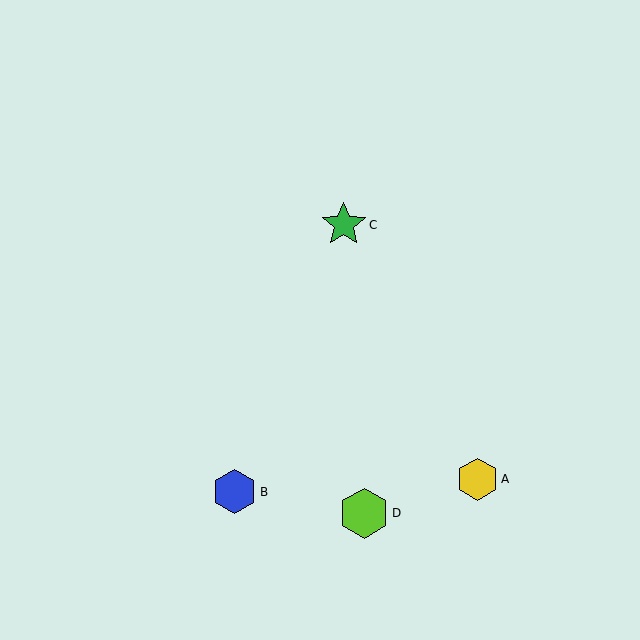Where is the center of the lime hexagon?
The center of the lime hexagon is at (364, 513).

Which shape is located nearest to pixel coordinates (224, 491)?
The blue hexagon (labeled B) at (234, 492) is nearest to that location.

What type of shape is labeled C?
Shape C is a green star.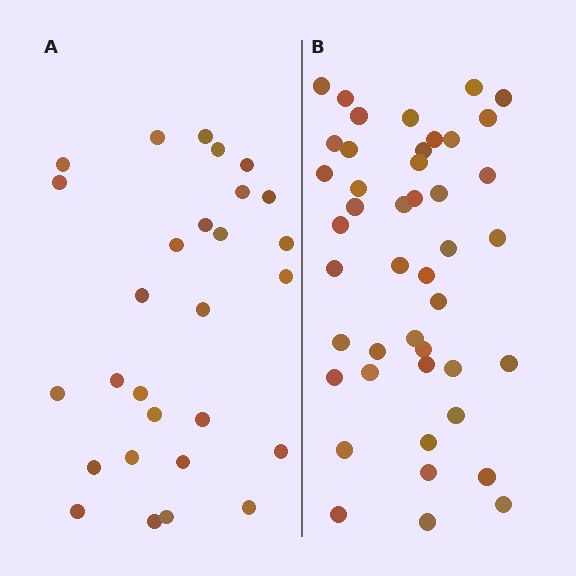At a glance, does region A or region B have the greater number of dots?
Region B (the right region) has more dots.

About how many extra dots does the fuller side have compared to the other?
Region B has approximately 15 more dots than region A.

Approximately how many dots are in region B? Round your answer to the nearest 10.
About 40 dots. (The exact count is 44, which rounds to 40.)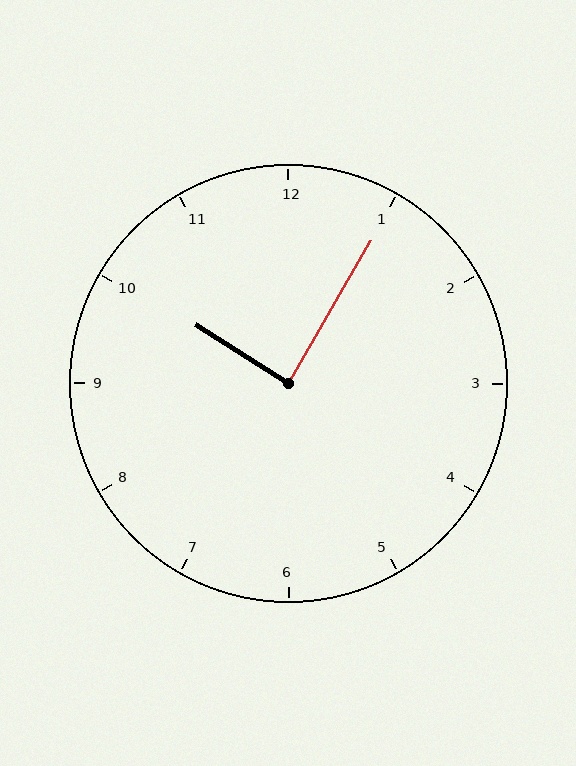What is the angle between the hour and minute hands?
Approximately 88 degrees.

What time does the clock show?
10:05.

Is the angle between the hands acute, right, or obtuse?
It is right.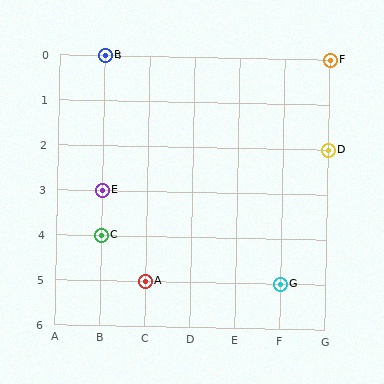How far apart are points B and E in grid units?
Points B and E are 3 rows apart.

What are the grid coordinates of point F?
Point F is at grid coordinates (G, 0).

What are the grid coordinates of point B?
Point B is at grid coordinates (B, 0).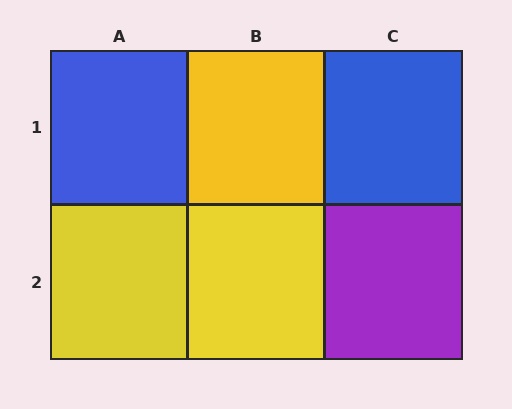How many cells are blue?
2 cells are blue.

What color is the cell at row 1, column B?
Yellow.